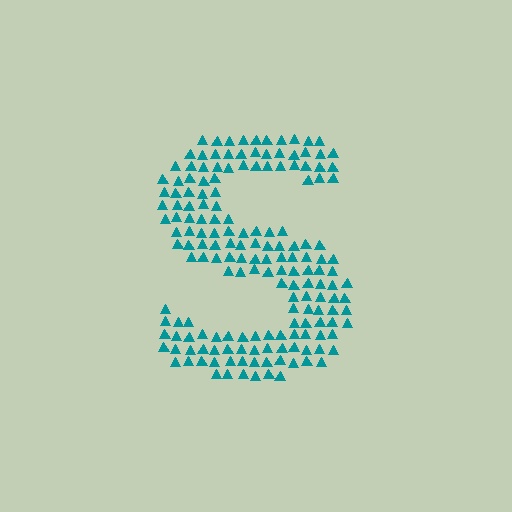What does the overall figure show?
The overall figure shows the letter S.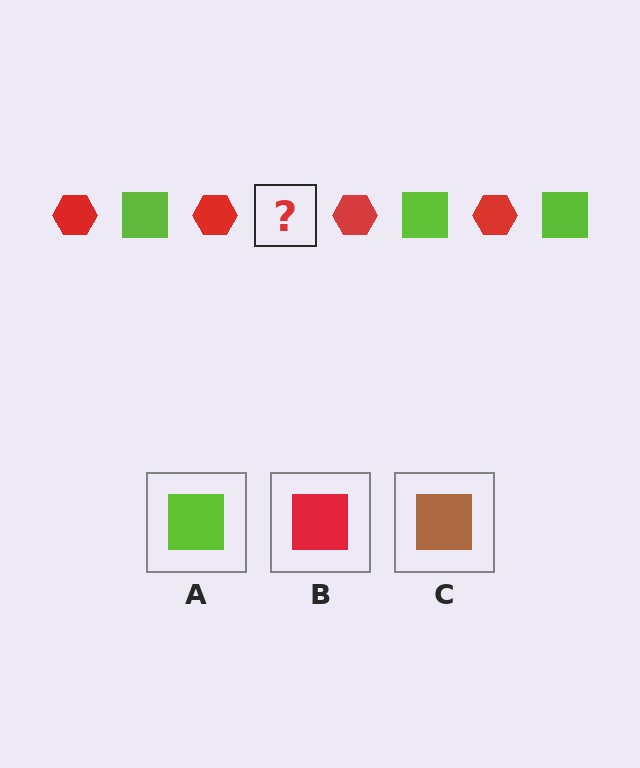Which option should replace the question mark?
Option A.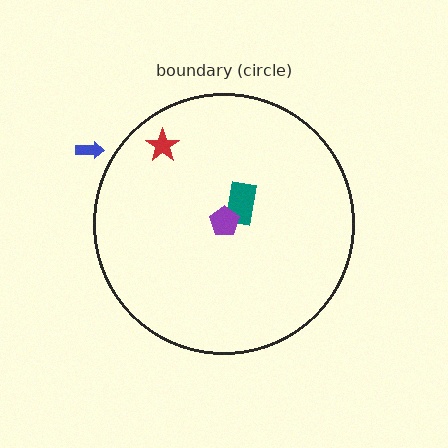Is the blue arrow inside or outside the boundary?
Outside.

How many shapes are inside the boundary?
3 inside, 1 outside.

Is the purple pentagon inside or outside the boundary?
Inside.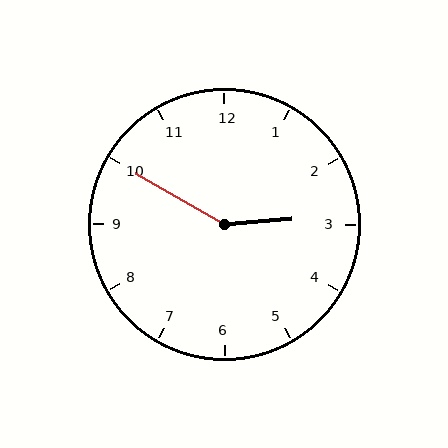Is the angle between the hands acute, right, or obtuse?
It is obtuse.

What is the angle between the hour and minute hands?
Approximately 145 degrees.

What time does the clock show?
2:50.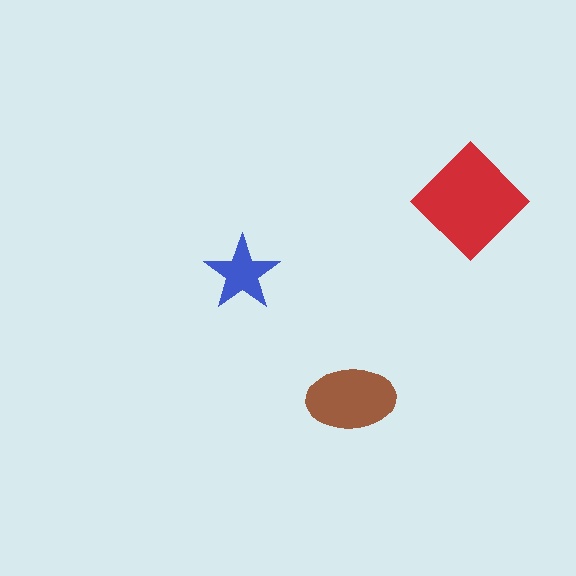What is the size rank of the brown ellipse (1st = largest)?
2nd.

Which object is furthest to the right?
The red diamond is rightmost.